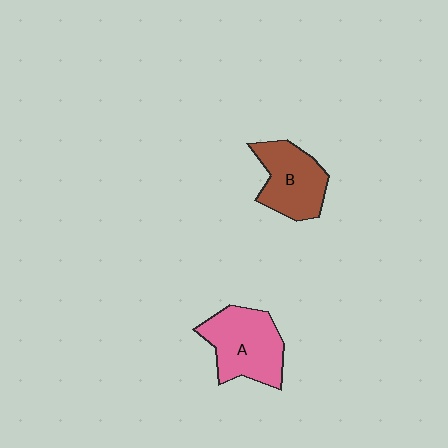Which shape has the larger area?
Shape A (pink).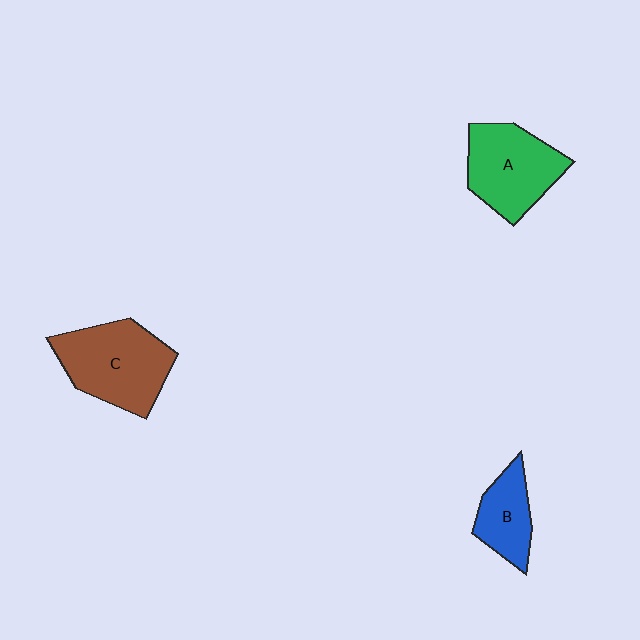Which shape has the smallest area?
Shape B (blue).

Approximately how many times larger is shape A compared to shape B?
Approximately 1.6 times.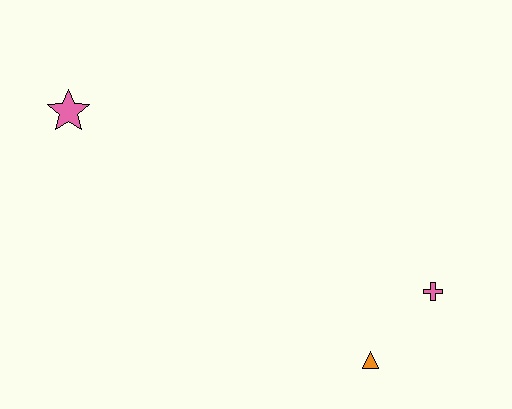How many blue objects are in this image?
There are no blue objects.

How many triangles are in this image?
There is 1 triangle.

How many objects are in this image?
There are 3 objects.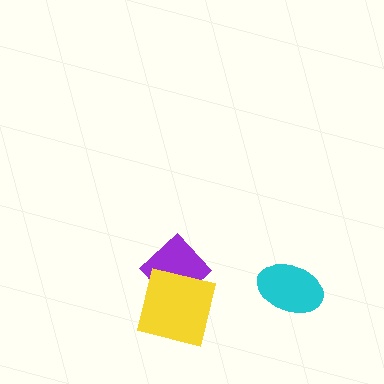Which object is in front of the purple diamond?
The yellow square is in front of the purple diamond.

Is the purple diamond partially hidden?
Yes, it is partially covered by another shape.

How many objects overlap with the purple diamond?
1 object overlaps with the purple diamond.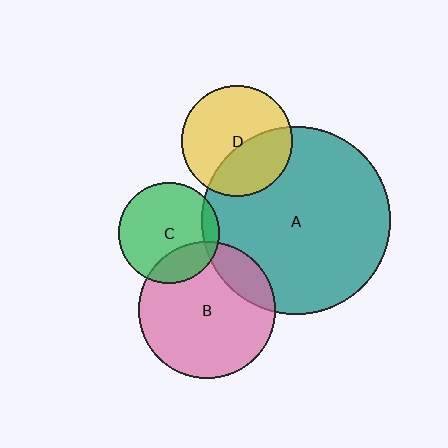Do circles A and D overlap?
Yes.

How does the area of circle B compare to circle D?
Approximately 1.5 times.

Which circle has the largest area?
Circle A (teal).